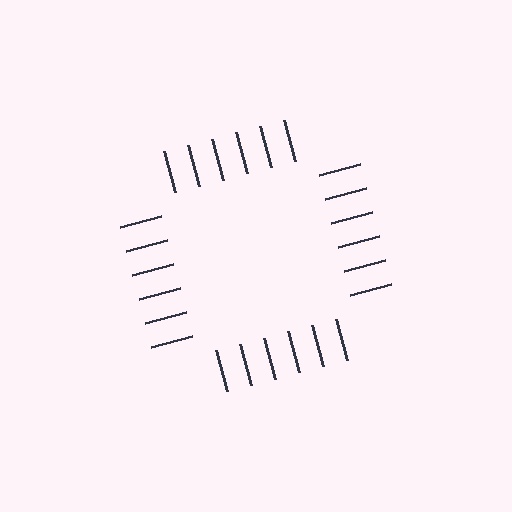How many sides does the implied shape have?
4 sides — the line-ends trace a square.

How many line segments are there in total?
24 — 6 along each of the 4 edges.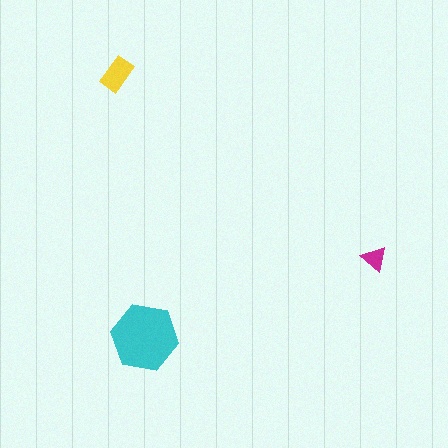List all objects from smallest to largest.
The magenta triangle, the yellow rectangle, the cyan hexagon.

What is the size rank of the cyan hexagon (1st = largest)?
1st.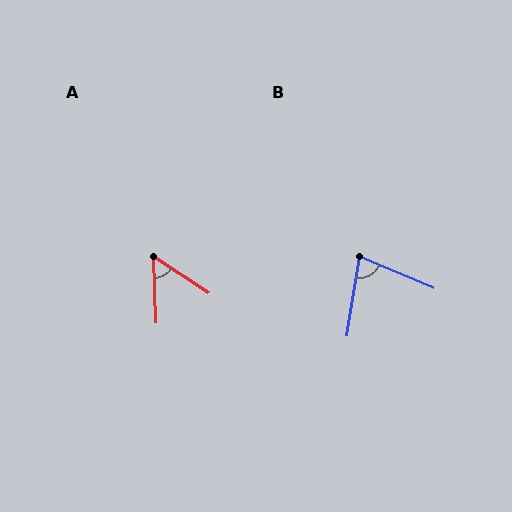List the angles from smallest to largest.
A (55°), B (77°).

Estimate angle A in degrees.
Approximately 55 degrees.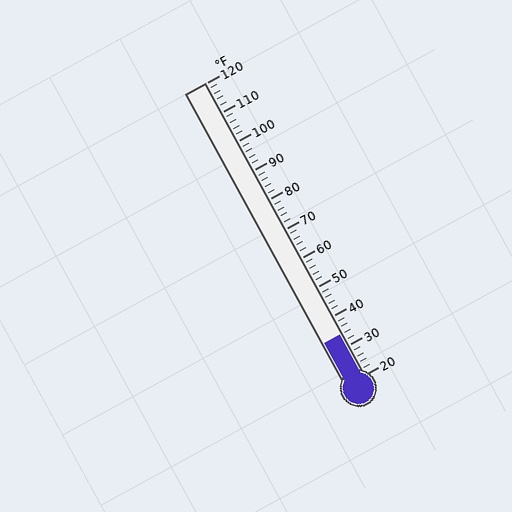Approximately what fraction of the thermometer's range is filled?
The thermometer is filled to approximately 15% of its range.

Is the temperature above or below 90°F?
The temperature is below 90°F.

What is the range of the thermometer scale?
The thermometer scale ranges from 20°F to 120°F.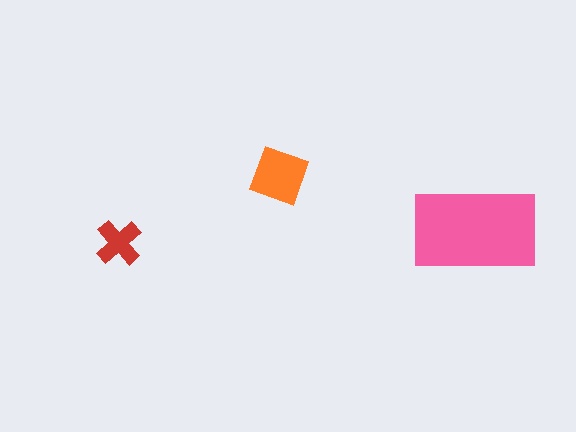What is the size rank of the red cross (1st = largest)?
3rd.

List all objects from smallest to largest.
The red cross, the orange diamond, the pink rectangle.